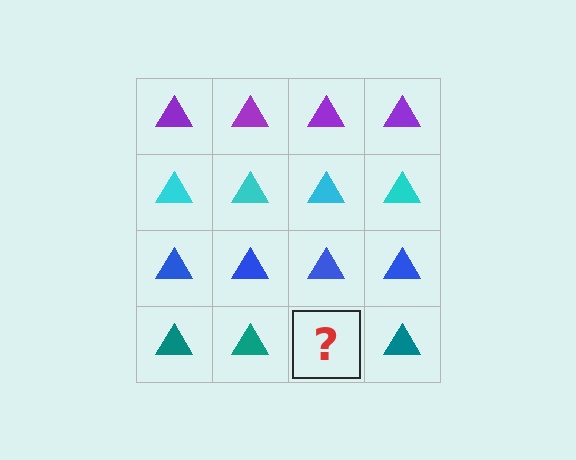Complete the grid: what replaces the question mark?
The question mark should be replaced with a teal triangle.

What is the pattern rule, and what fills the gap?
The rule is that each row has a consistent color. The gap should be filled with a teal triangle.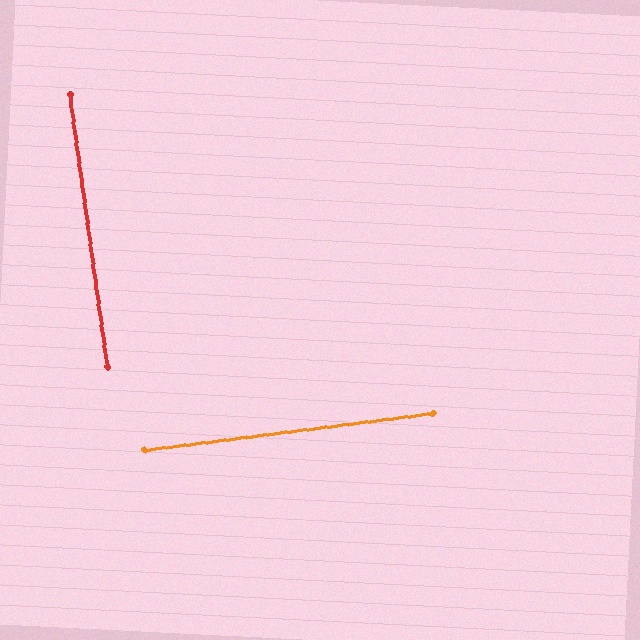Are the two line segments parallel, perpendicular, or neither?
Perpendicular — they meet at approximately 90°.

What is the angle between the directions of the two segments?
Approximately 90 degrees.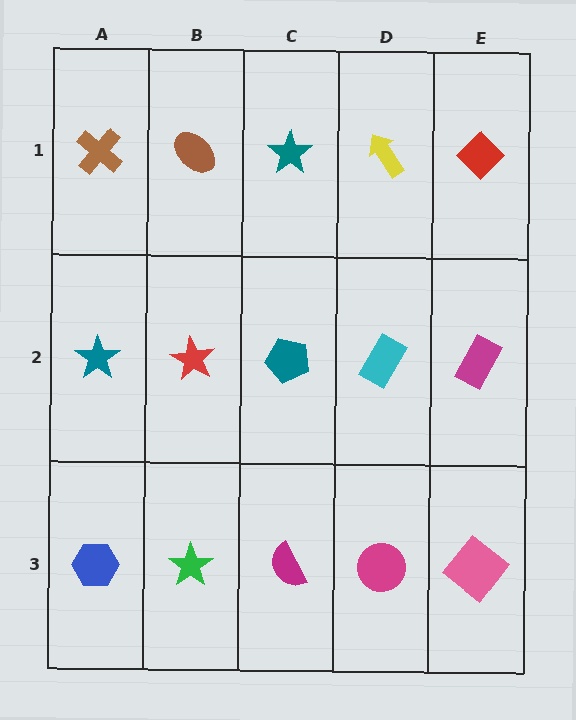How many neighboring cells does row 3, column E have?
2.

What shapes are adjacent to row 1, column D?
A cyan rectangle (row 2, column D), a teal star (row 1, column C), a red diamond (row 1, column E).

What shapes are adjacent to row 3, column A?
A teal star (row 2, column A), a green star (row 3, column B).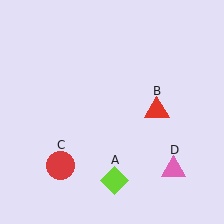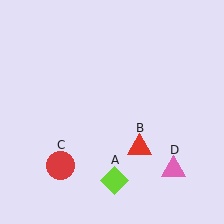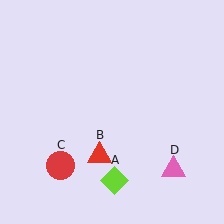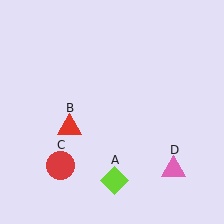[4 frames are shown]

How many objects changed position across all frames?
1 object changed position: red triangle (object B).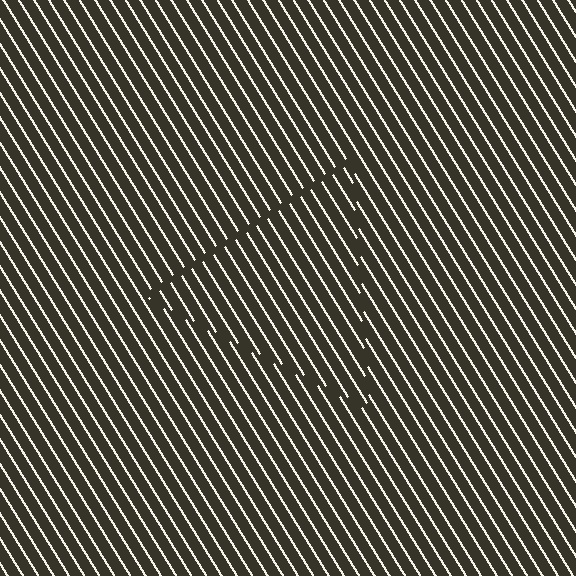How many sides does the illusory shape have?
3 sides — the line-ends trace a triangle.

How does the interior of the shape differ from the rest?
The interior of the shape contains the same grating, shifted by half a period — the contour is defined by the phase discontinuity where line-ends from the inner and outer gratings abut.